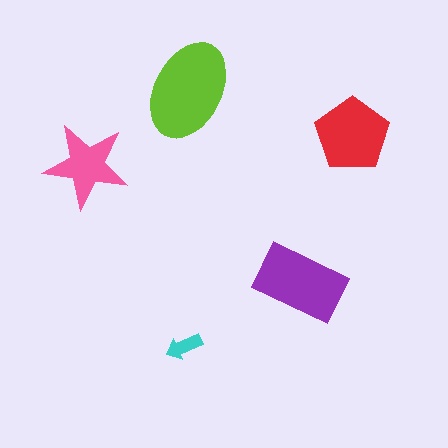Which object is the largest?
The lime ellipse.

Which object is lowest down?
The cyan arrow is bottommost.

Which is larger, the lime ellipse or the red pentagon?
The lime ellipse.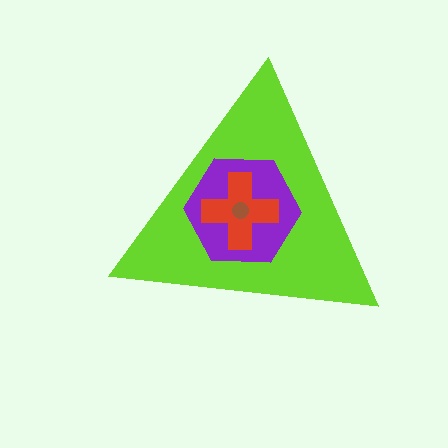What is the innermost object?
The brown circle.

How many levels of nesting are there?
4.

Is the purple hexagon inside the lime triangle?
Yes.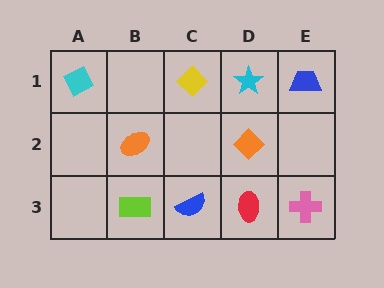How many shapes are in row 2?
2 shapes.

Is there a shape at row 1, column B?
No, that cell is empty.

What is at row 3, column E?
A pink cross.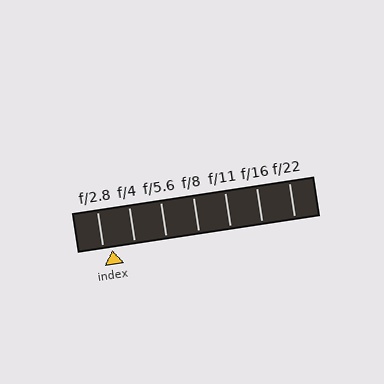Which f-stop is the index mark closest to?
The index mark is closest to f/2.8.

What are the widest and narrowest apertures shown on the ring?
The widest aperture shown is f/2.8 and the narrowest is f/22.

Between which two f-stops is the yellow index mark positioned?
The index mark is between f/2.8 and f/4.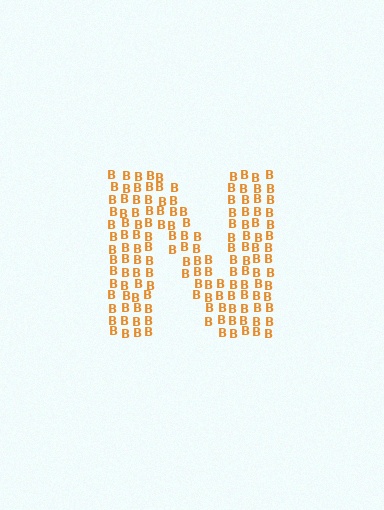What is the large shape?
The large shape is the letter N.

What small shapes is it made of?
It is made of small letter B's.